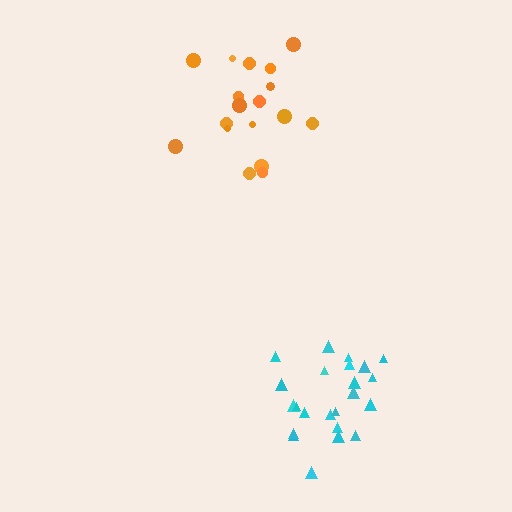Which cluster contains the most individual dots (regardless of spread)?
Cyan (23).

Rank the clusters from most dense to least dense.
cyan, orange.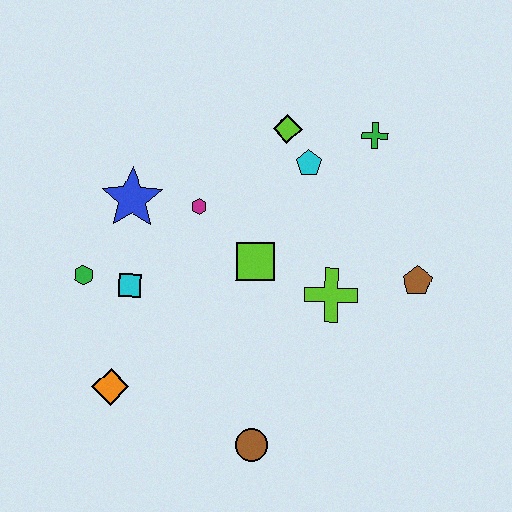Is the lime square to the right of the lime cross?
No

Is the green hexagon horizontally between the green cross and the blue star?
No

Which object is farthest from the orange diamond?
The green cross is farthest from the orange diamond.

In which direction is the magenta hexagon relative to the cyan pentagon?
The magenta hexagon is to the left of the cyan pentagon.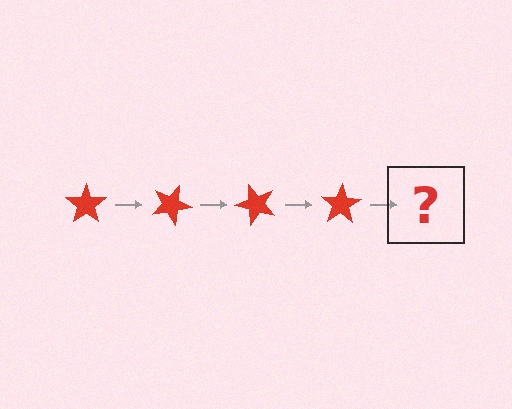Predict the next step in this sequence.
The next step is a red star rotated 100 degrees.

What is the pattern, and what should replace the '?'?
The pattern is that the star rotates 25 degrees each step. The '?' should be a red star rotated 100 degrees.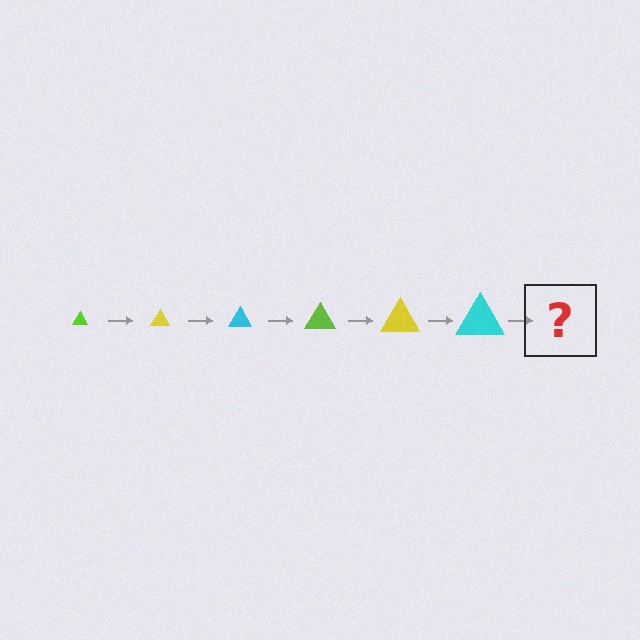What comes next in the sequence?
The next element should be a lime triangle, larger than the previous one.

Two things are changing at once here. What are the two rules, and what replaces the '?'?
The two rules are that the triangle grows larger each step and the color cycles through lime, yellow, and cyan. The '?' should be a lime triangle, larger than the previous one.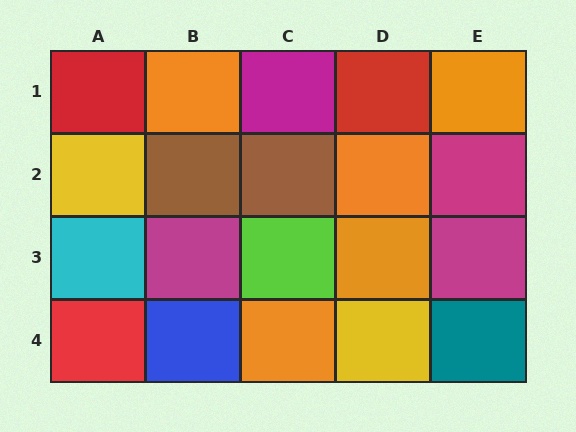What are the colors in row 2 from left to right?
Yellow, brown, brown, orange, magenta.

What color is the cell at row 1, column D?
Red.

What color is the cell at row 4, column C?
Orange.